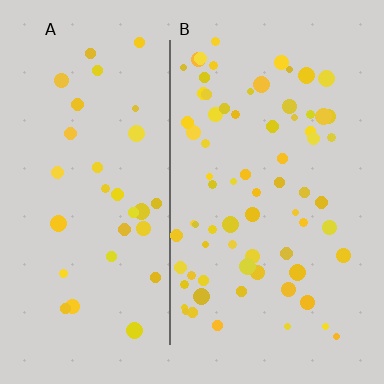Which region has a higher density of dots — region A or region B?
B (the right).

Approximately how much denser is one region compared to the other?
Approximately 2.2× — region B over region A.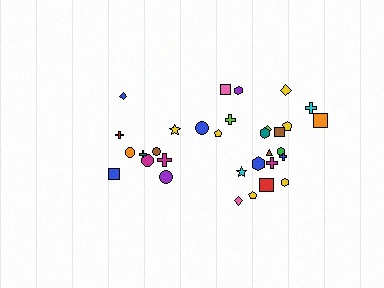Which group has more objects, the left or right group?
The right group.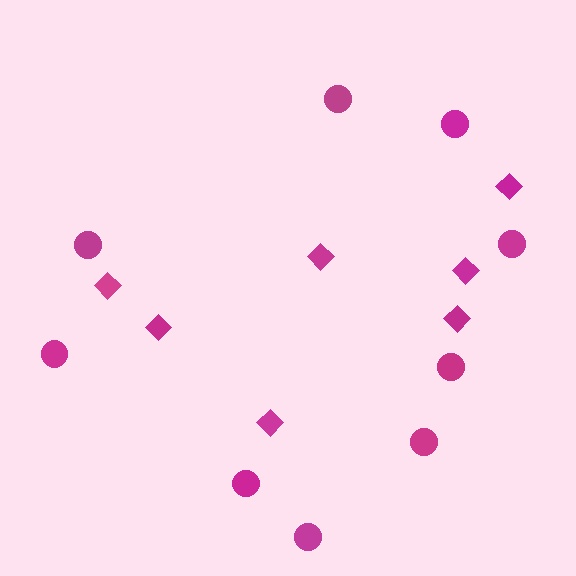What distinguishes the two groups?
There are 2 groups: one group of circles (9) and one group of diamonds (7).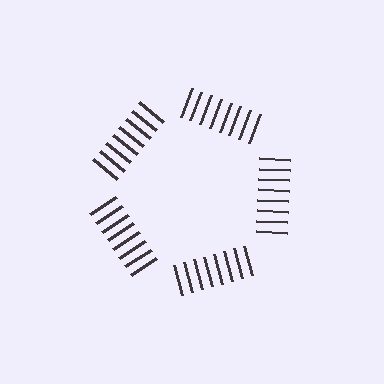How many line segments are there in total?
40 — 8 along each of the 5 edges.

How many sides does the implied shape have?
5 sides — the line-ends trace a pentagon.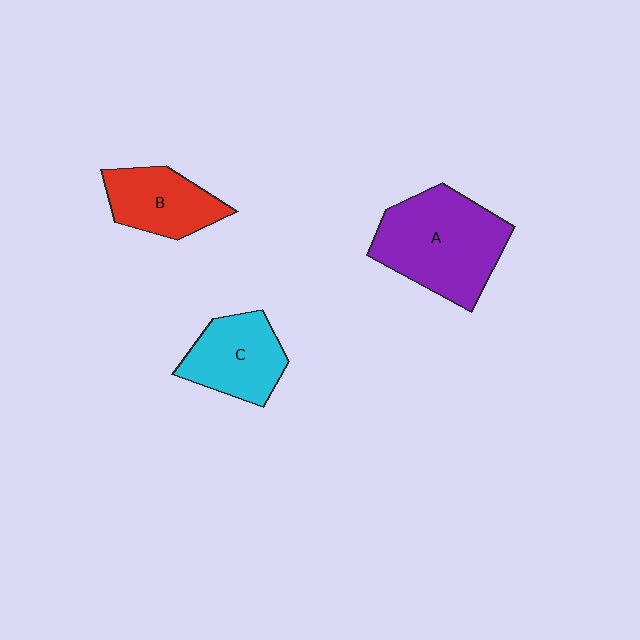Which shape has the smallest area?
Shape B (red).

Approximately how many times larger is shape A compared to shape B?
Approximately 1.7 times.